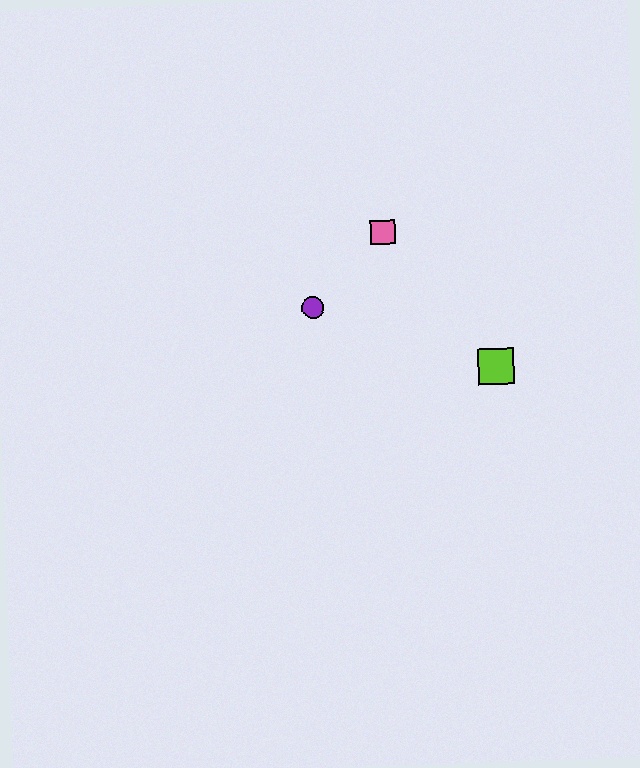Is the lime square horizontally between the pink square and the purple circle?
No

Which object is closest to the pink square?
The purple circle is closest to the pink square.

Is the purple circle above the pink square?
No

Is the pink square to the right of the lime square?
No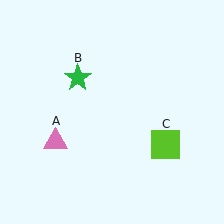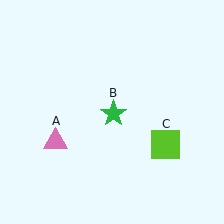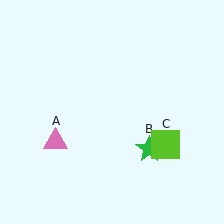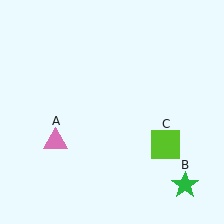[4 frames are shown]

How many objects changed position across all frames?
1 object changed position: green star (object B).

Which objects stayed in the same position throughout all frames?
Pink triangle (object A) and lime square (object C) remained stationary.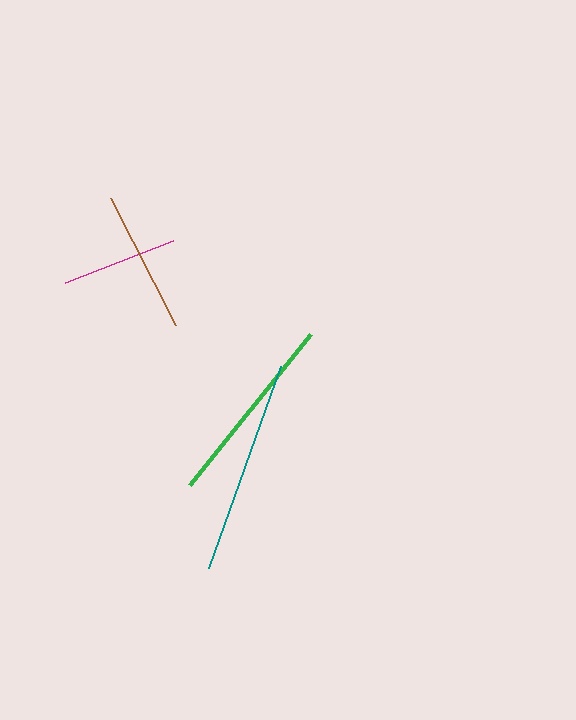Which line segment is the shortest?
The magenta line is the shortest at approximately 115 pixels.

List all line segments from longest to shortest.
From longest to shortest: teal, green, brown, magenta.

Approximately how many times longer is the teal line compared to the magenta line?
The teal line is approximately 1.9 times the length of the magenta line.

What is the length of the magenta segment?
The magenta segment is approximately 115 pixels long.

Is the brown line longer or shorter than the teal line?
The teal line is longer than the brown line.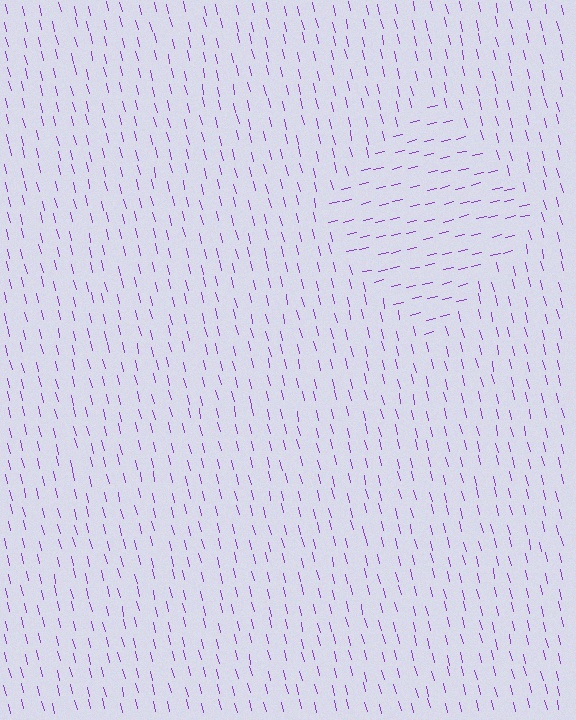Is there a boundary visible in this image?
Yes, there is a texture boundary formed by a change in line orientation.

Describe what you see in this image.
The image is filled with small purple line segments. A diamond region in the image has lines oriented differently from the surrounding lines, creating a visible texture boundary.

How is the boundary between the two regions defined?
The boundary is defined purely by a change in line orientation (approximately 90 degrees difference). All lines are the same color and thickness.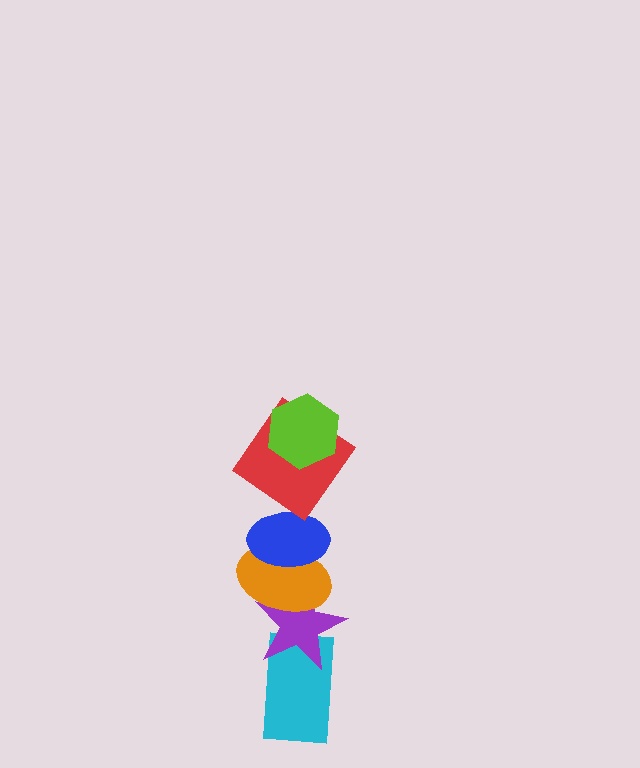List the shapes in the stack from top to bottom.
From top to bottom: the lime hexagon, the red diamond, the blue ellipse, the orange ellipse, the purple star, the cyan rectangle.